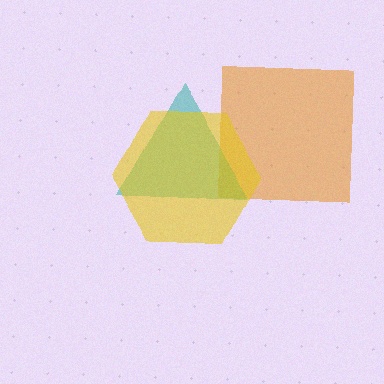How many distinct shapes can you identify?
There are 3 distinct shapes: an orange square, a teal triangle, a yellow hexagon.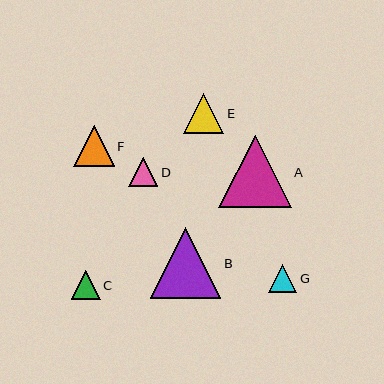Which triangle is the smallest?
Triangle G is the smallest with a size of approximately 28 pixels.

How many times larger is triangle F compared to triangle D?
Triangle F is approximately 1.4 times the size of triangle D.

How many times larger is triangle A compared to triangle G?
Triangle A is approximately 2.5 times the size of triangle G.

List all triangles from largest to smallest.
From largest to smallest: A, B, F, E, D, C, G.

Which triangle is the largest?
Triangle A is the largest with a size of approximately 72 pixels.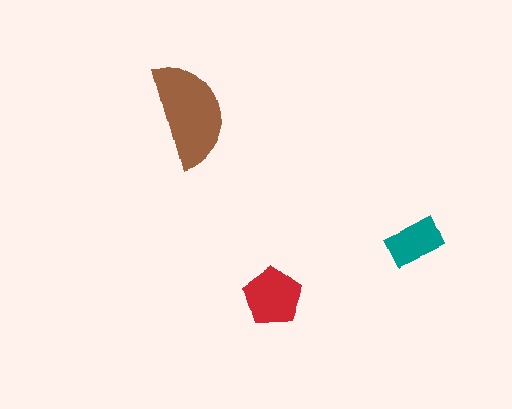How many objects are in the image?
There are 3 objects in the image.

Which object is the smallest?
The teal rectangle.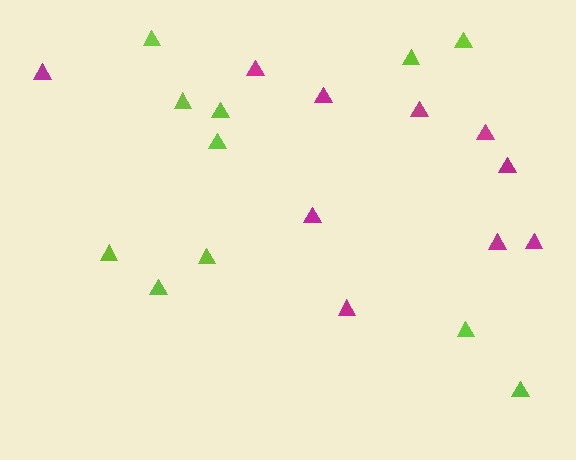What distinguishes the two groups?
There are 2 groups: one group of lime triangles (11) and one group of magenta triangles (10).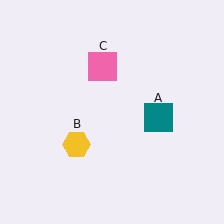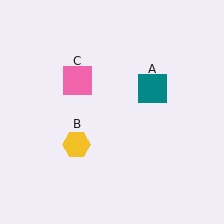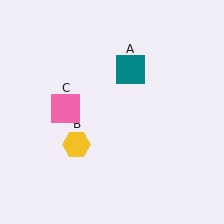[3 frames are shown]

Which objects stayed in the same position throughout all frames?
Yellow hexagon (object B) remained stationary.